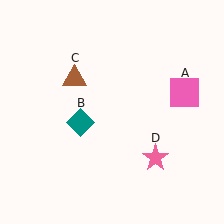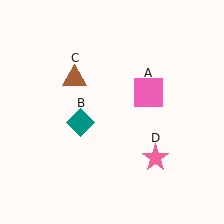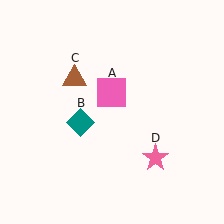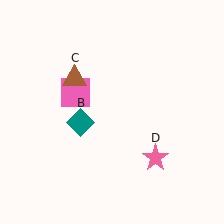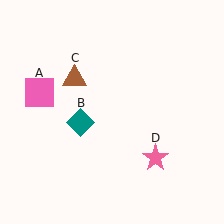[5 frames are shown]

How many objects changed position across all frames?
1 object changed position: pink square (object A).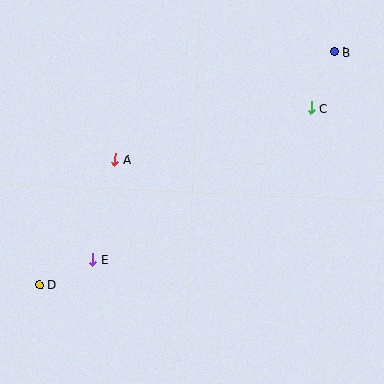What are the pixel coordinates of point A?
Point A is at (115, 159).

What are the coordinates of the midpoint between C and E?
The midpoint between C and E is at (202, 184).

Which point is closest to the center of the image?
Point A at (115, 159) is closest to the center.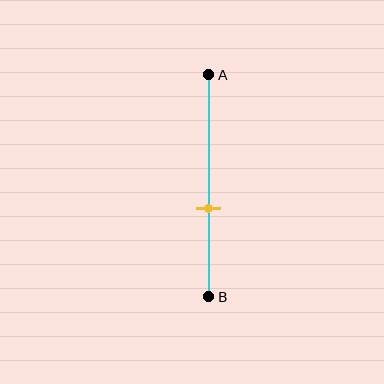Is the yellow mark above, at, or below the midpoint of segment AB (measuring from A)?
The yellow mark is below the midpoint of segment AB.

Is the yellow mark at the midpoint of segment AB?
No, the mark is at about 60% from A, not at the 50% midpoint.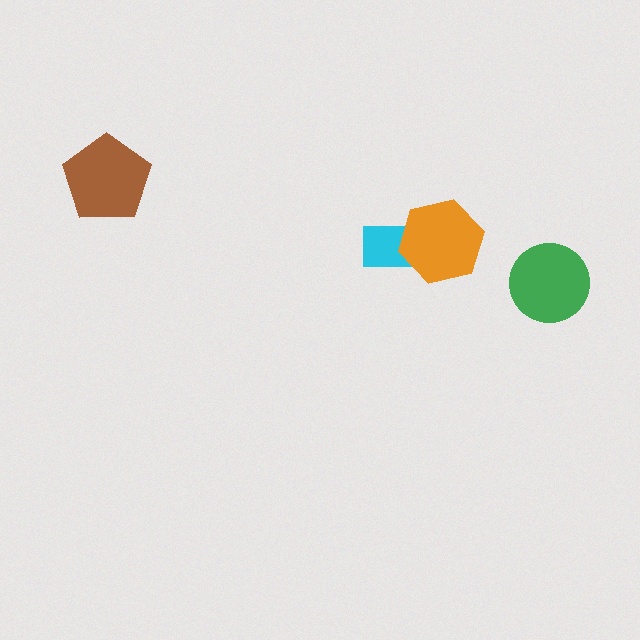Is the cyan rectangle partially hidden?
Yes, it is partially covered by another shape.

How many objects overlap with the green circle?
0 objects overlap with the green circle.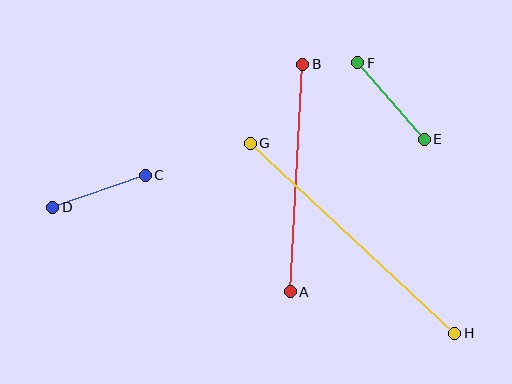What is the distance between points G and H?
The distance is approximately 279 pixels.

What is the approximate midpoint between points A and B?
The midpoint is at approximately (296, 178) pixels.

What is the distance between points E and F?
The distance is approximately 101 pixels.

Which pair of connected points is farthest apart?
Points G and H are farthest apart.